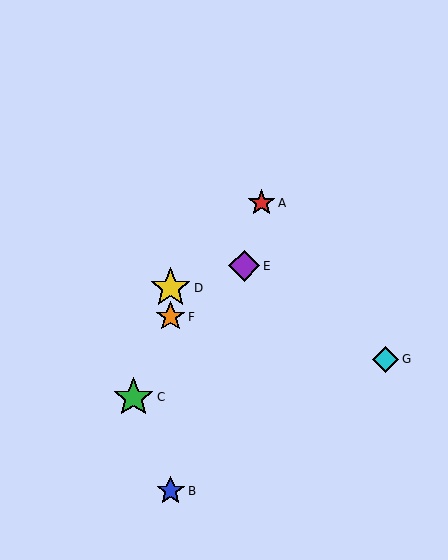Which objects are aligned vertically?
Objects B, D, F are aligned vertically.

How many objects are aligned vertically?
3 objects (B, D, F) are aligned vertically.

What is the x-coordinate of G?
Object G is at x≈385.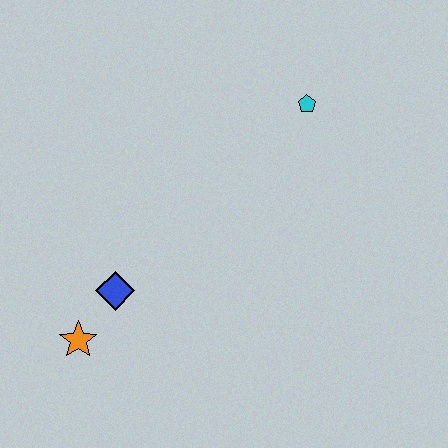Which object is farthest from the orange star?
The cyan pentagon is farthest from the orange star.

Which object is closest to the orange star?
The blue diamond is closest to the orange star.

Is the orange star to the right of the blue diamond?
No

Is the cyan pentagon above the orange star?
Yes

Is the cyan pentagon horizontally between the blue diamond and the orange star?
No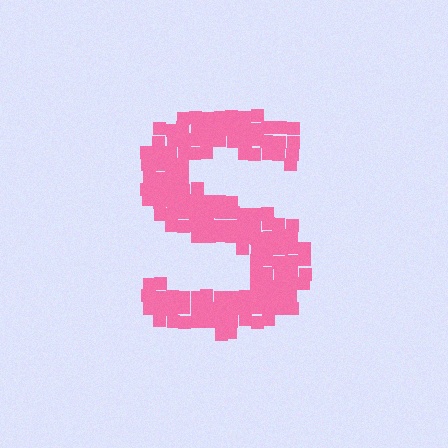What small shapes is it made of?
It is made of small squares.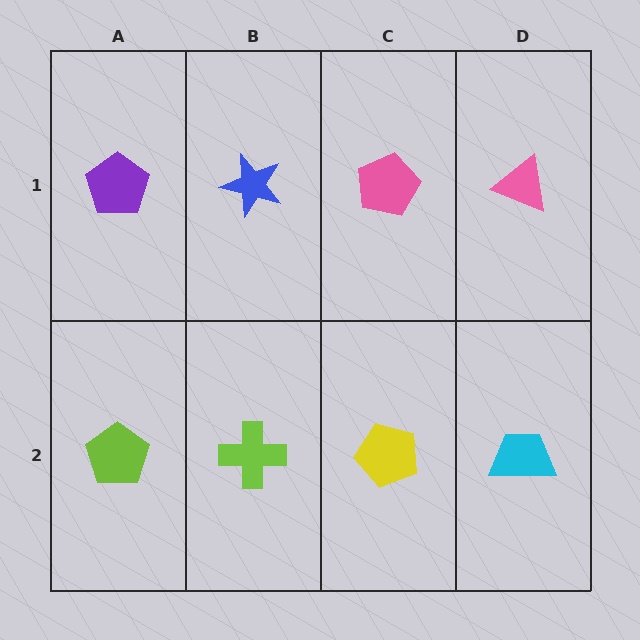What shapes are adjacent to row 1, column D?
A cyan trapezoid (row 2, column D), a pink pentagon (row 1, column C).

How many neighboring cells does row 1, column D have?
2.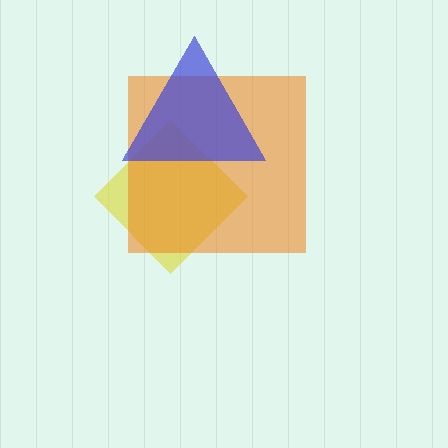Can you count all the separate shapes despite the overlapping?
Yes, there are 3 separate shapes.